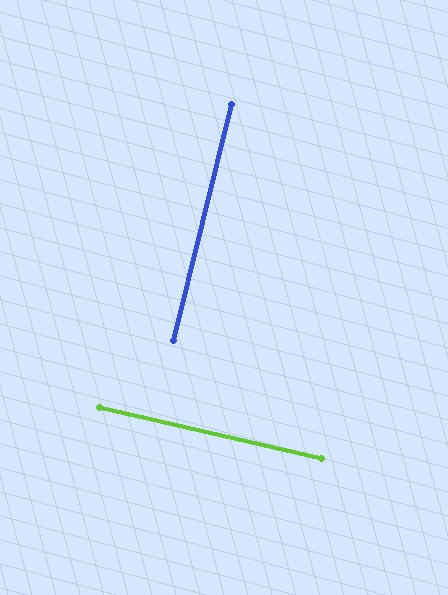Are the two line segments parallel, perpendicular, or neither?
Perpendicular — they meet at approximately 89°.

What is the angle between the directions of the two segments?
Approximately 89 degrees.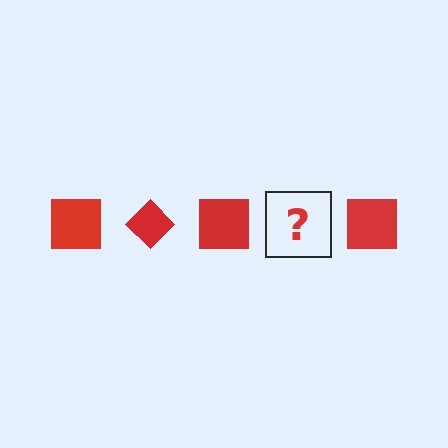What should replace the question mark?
The question mark should be replaced with a red diamond.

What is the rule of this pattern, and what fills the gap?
The rule is that the pattern cycles through square, diamond shapes in red. The gap should be filled with a red diamond.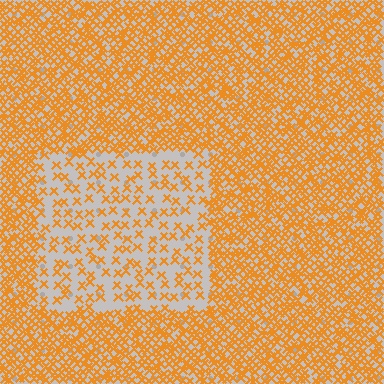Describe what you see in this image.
The image contains small orange elements arranged at two different densities. A rectangle-shaped region is visible where the elements are less densely packed than the surrounding area.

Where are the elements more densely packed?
The elements are more densely packed outside the rectangle boundary.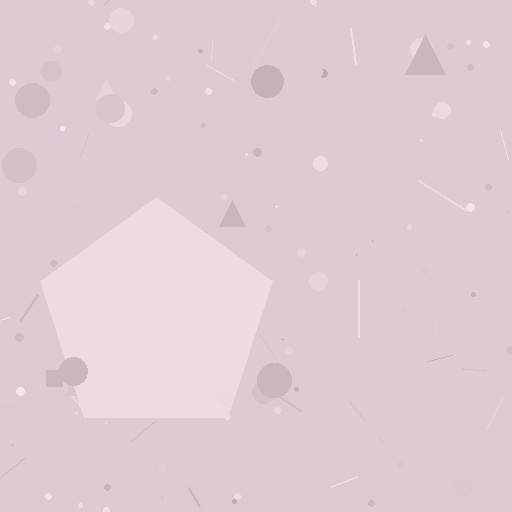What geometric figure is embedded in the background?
A pentagon is embedded in the background.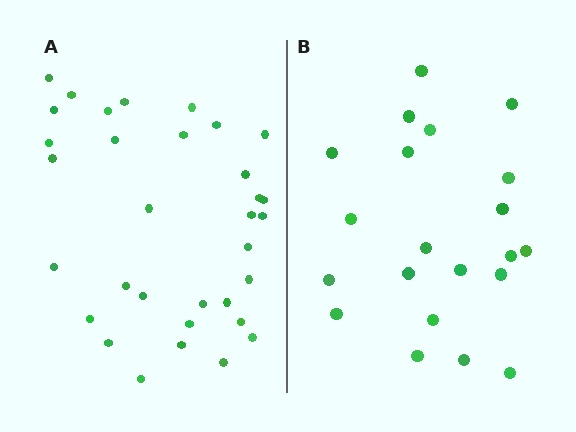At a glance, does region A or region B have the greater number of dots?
Region A (the left region) has more dots.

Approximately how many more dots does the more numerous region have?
Region A has roughly 12 or so more dots than region B.